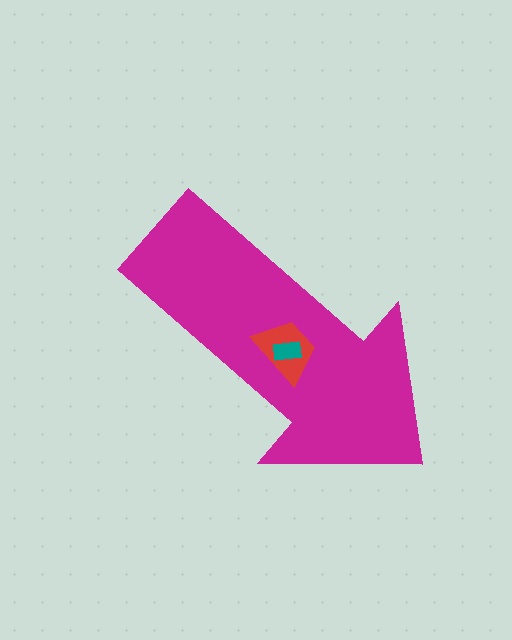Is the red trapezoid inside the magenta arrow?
Yes.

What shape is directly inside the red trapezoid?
The teal rectangle.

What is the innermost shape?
The teal rectangle.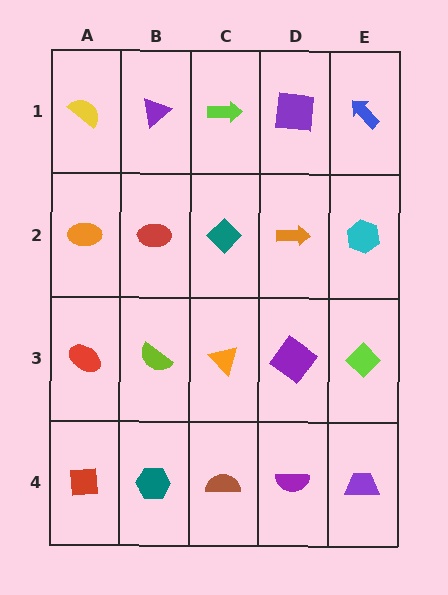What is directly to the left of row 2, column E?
An orange arrow.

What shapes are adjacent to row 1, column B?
A red ellipse (row 2, column B), a yellow semicircle (row 1, column A), a lime arrow (row 1, column C).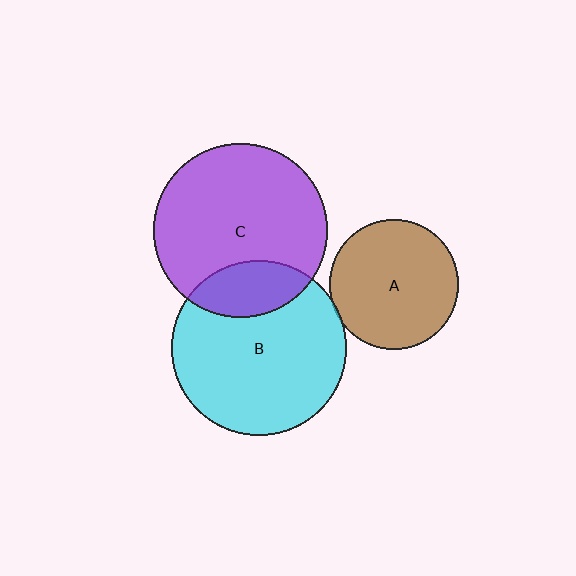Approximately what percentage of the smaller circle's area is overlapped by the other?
Approximately 5%.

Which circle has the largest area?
Circle B (cyan).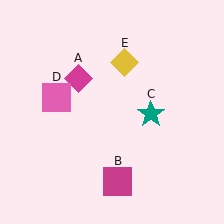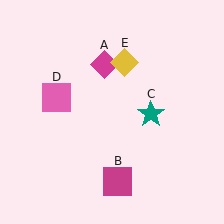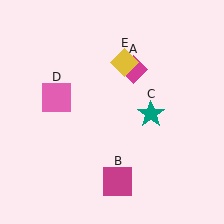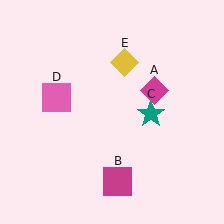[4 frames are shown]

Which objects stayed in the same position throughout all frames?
Magenta square (object B) and teal star (object C) and pink square (object D) and yellow diamond (object E) remained stationary.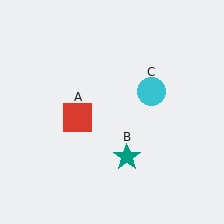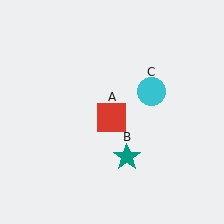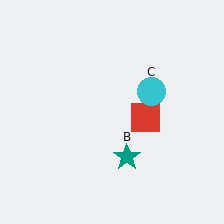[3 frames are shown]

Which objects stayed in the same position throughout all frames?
Teal star (object B) and cyan circle (object C) remained stationary.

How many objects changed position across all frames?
1 object changed position: red square (object A).